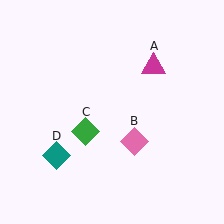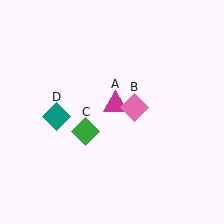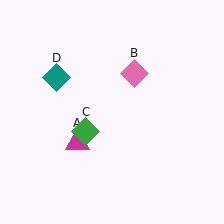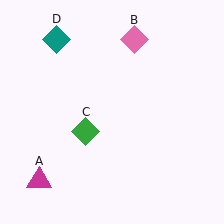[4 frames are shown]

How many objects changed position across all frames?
3 objects changed position: magenta triangle (object A), pink diamond (object B), teal diamond (object D).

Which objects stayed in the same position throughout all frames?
Green diamond (object C) remained stationary.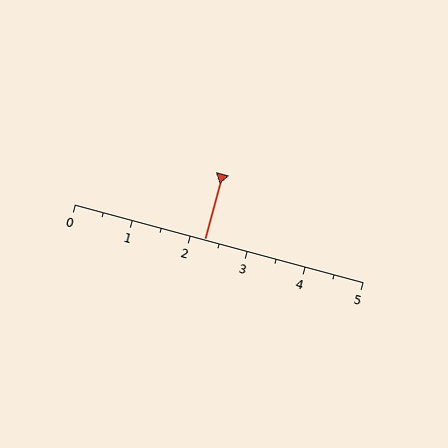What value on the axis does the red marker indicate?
The marker indicates approximately 2.2.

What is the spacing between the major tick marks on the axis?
The major ticks are spaced 1 apart.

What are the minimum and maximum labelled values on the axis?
The axis runs from 0 to 5.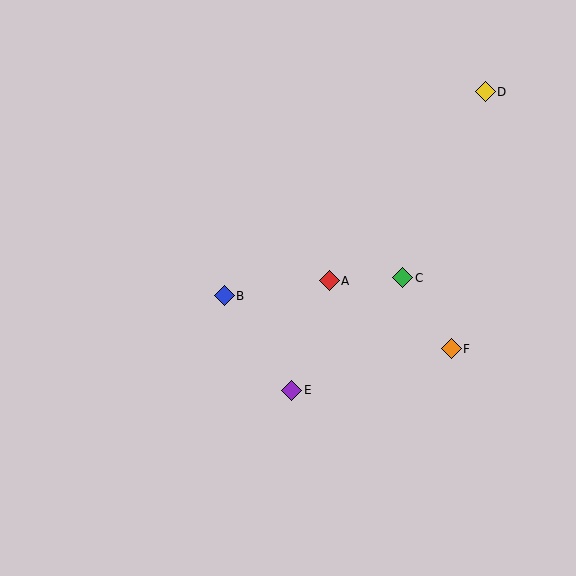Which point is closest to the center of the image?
Point A at (329, 281) is closest to the center.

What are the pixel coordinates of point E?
Point E is at (292, 390).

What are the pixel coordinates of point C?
Point C is at (402, 278).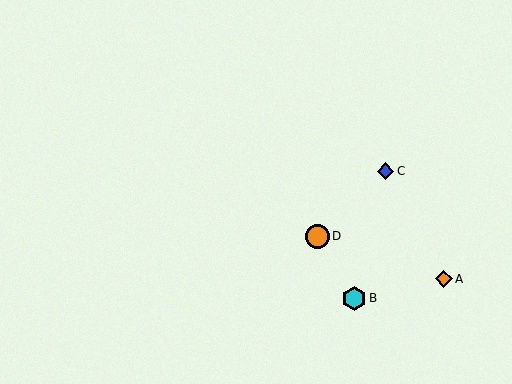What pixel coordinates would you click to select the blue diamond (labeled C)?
Click at (385, 171) to select the blue diamond C.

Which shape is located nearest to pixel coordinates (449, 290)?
The orange diamond (labeled A) at (444, 279) is nearest to that location.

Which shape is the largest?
The cyan hexagon (labeled B) is the largest.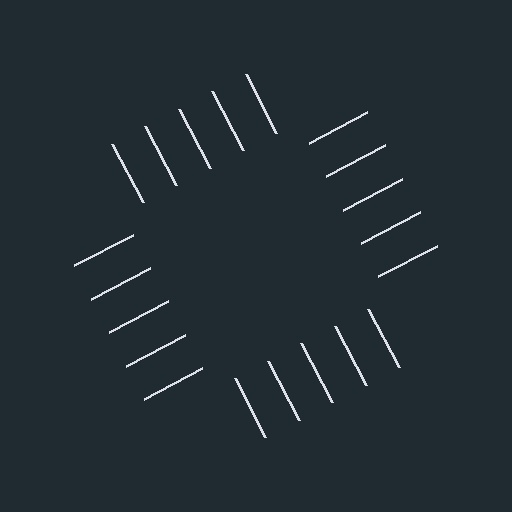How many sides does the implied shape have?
4 sides — the line-ends trace a square.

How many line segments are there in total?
20 — 5 along each of the 4 edges.